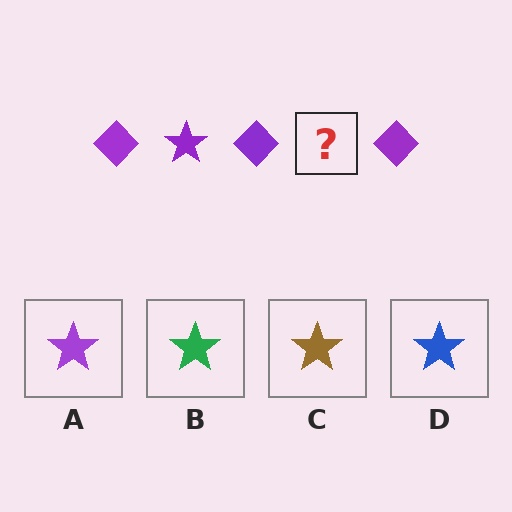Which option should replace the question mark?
Option A.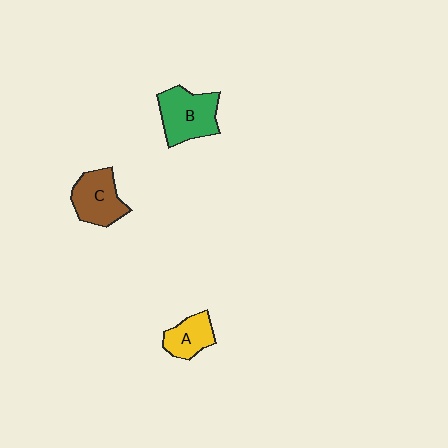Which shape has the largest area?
Shape B (green).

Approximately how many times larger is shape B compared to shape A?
Approximately 1.6 times.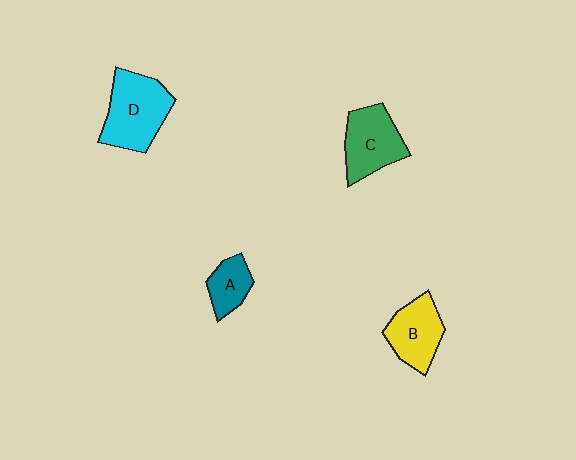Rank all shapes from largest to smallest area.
From largest to smallest: D (cyan), C (green), B (yellow), A (teal).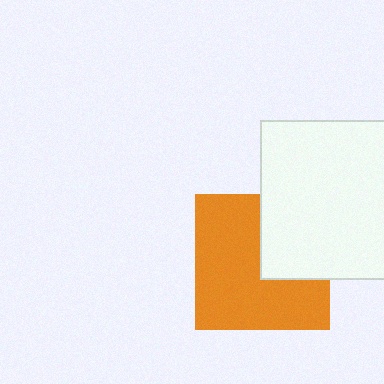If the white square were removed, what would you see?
You would see the complete orange square.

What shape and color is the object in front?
The object in front is a white square.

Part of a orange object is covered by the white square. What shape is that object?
It is a square.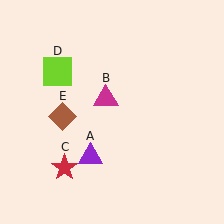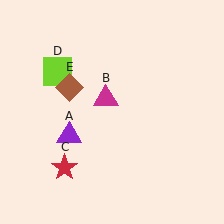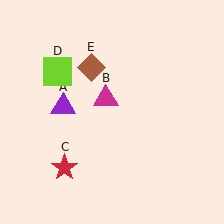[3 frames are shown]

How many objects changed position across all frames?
2 objects changed position: purple triangle (object A), brown diamond (object E).